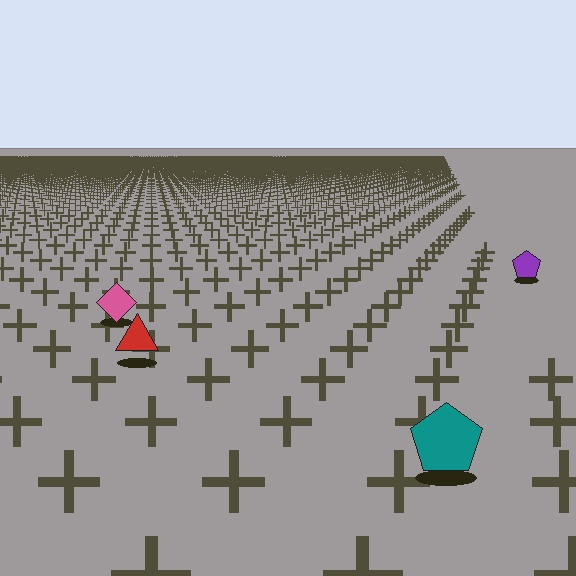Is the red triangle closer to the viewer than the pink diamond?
Yes. The red triangle is closer — you can tell from the texture gradient: the ground texture is coarser near it.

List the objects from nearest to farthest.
From nearest to farthest: the teal pentagon, the red triangle, the pink diamond, the purple pentagon.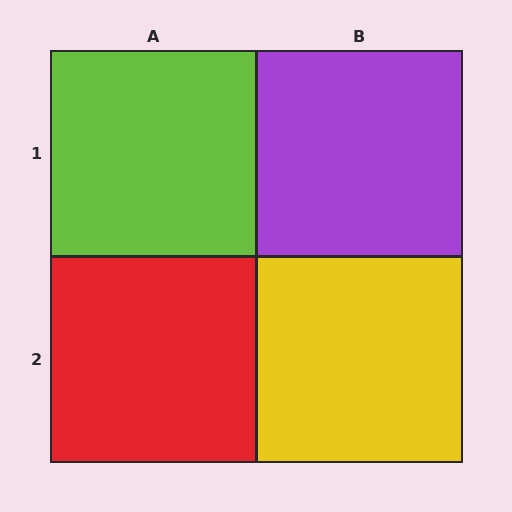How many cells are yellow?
1 cell is yellow.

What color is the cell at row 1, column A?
Lime.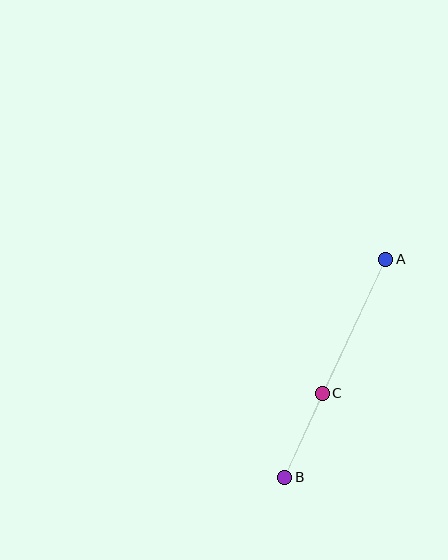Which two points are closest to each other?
Points B and C are closest to each other.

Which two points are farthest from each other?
Points A and B are farthest from each other.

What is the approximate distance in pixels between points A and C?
The distance between A and C is approximately 148 pixels.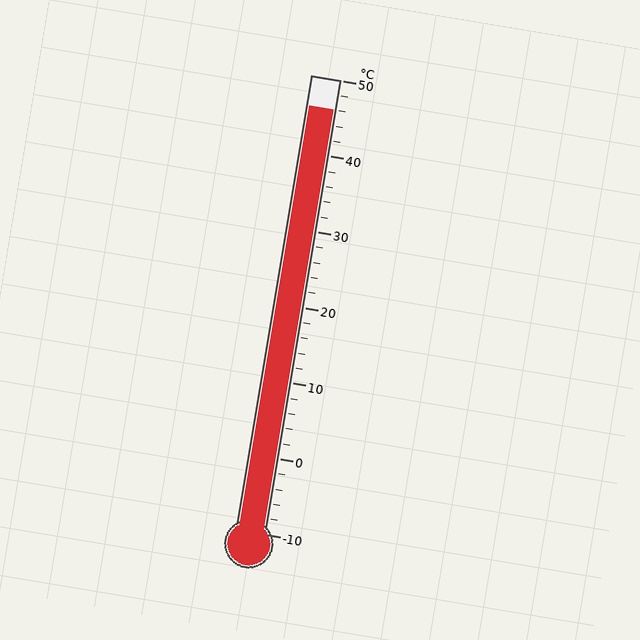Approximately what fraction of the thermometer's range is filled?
The thermometer is filled to approximately 95% of its range.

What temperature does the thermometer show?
The thermometer shows approximately 46°C.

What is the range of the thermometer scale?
The thermometer scale ranges from -10°C to 50°C.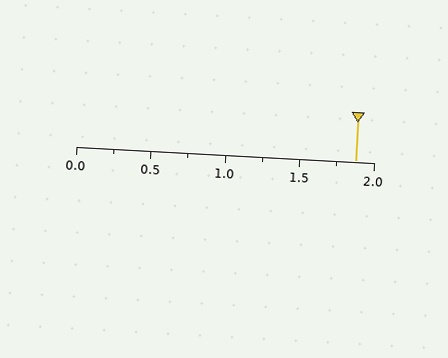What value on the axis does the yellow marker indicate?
The marker indicates approximately 1.88.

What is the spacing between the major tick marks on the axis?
The major ticks are spaced 0.5 apart.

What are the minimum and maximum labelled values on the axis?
The axis runs from 0.0 to 2.0.